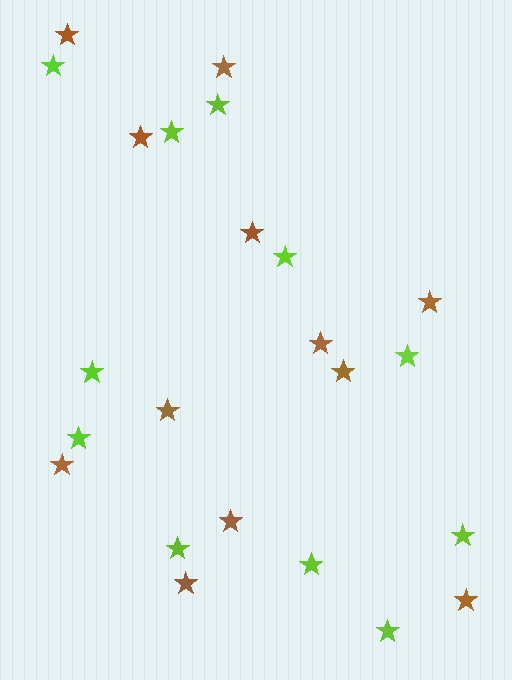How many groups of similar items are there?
There are 2 groups: one group of brown stars (12) and one group of lime stars (11).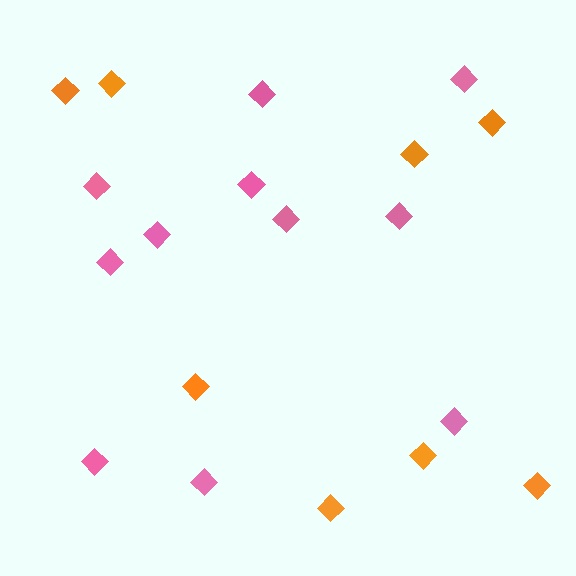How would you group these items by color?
There are 2 groups: one group of orange diamonds (8) and one group of pink diamonds (11).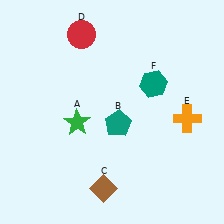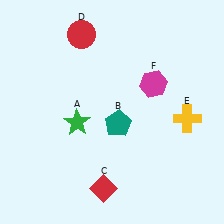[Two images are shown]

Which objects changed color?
C changed from brown to red. E changed from orange to yellow. F changed from teal to magenta.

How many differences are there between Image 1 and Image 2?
There are 3 differences between the two images.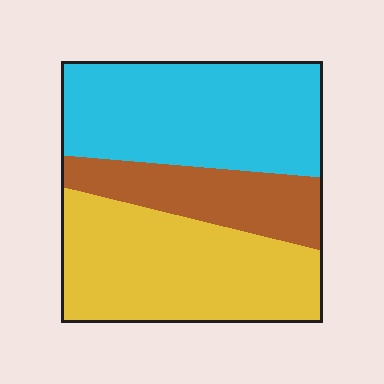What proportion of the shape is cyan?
Cyan covers roughly 40% of the shape.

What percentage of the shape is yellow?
Yellow takes up about two fifths (2/5) of the shape.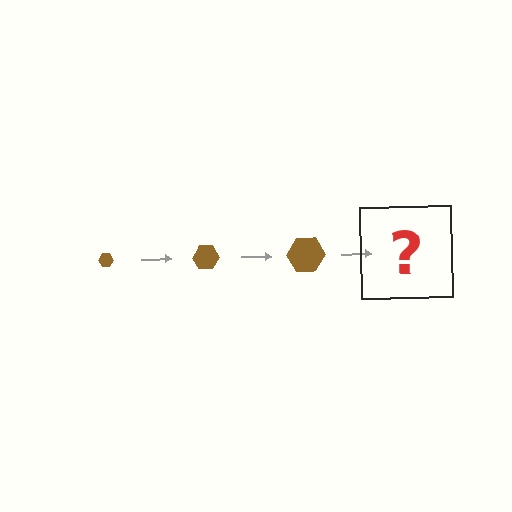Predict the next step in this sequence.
The next step is a brown hexagon, larger than the previous one.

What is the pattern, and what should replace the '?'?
The pattern is that the hexagon gets progressively larger each step. The '?' should be a brown hexagon, larger than the previous one.